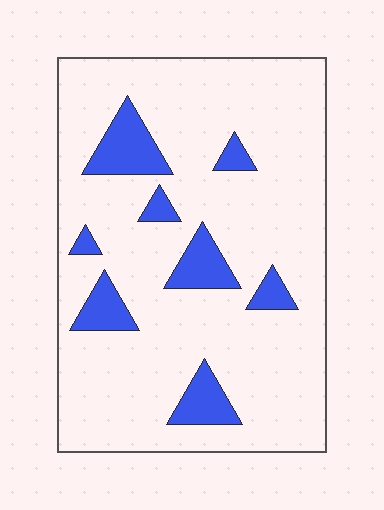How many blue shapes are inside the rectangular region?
8.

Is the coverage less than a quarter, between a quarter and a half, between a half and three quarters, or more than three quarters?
Less than a quarter.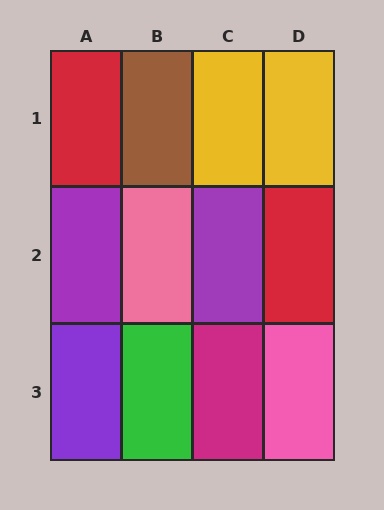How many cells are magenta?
1 cell is magenta.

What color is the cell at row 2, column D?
Red.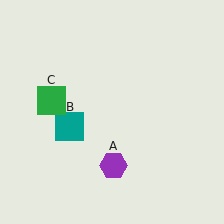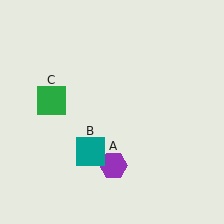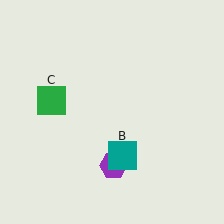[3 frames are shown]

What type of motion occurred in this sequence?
The teal square (object B) rotated counterclockwise around the center of the scene.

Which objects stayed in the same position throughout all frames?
Purple hexagon (object A) and green square (object C) remained stationary.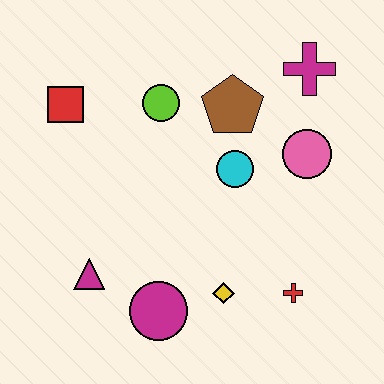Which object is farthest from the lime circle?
The red cross is farthest from the lime circle.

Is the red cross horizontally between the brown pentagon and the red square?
No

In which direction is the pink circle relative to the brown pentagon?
The pink circle is to the right of the brown pentagon.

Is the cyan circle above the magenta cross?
No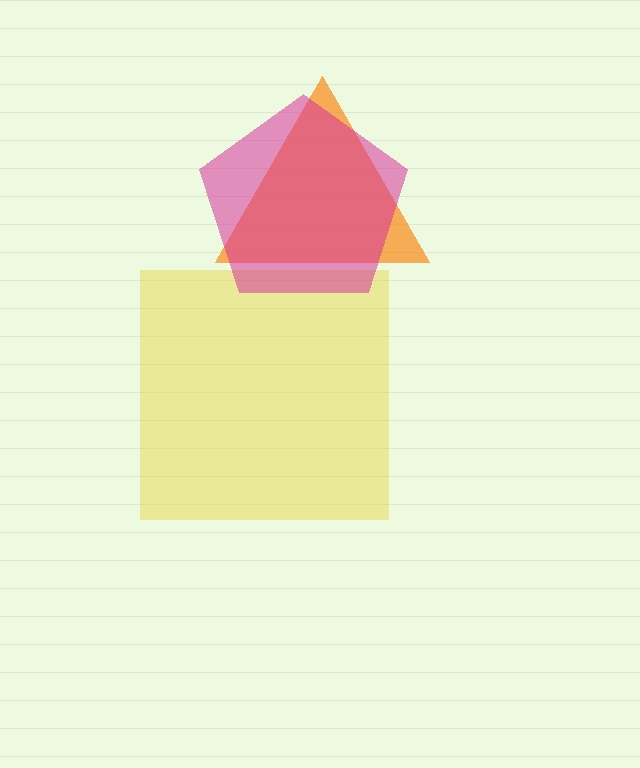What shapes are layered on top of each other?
The layered shapes are: an orange triangle, a yellow square, a magenta pentagon.